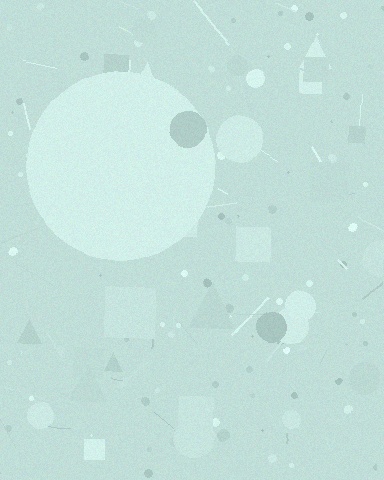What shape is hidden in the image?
A circle is hidden in the image.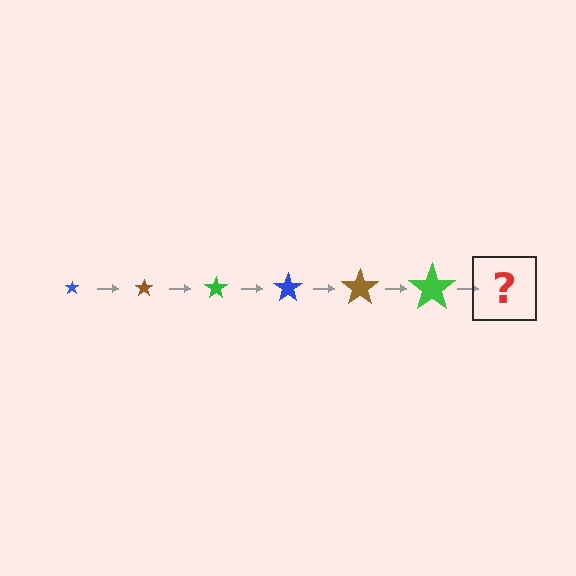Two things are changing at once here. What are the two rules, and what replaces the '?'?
The two rules are that the star grows larger each step and the color cycles through blue, brown, and green. The '?' should be a blue star, larger than the previous one.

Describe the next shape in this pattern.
It should be a blue star, larger than the previous one.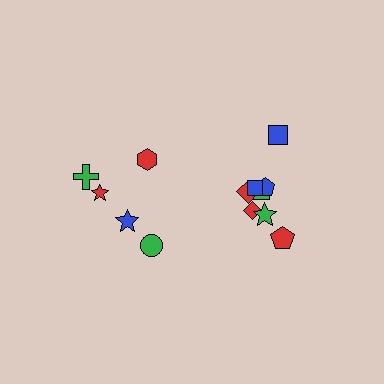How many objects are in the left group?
There are 5 objects.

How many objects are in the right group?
There are 8 objects.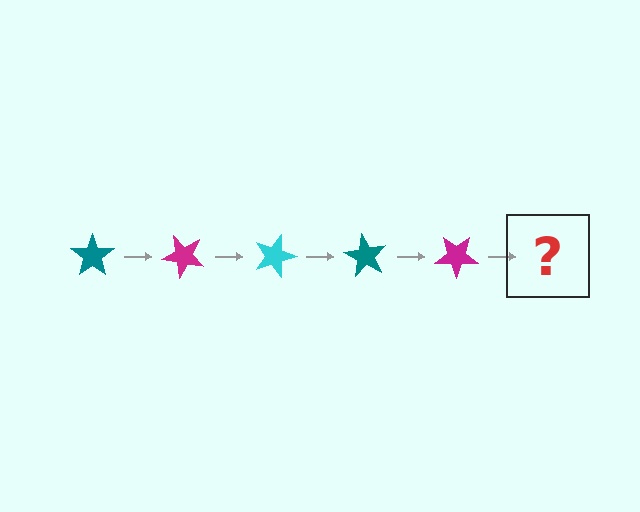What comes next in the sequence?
The next element should be a cyan star, rotated 225 degrees from the start.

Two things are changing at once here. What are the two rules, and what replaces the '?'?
The two rules are that it rotates 45 degrees each step and the color cycles through teal, magenta, and cyan. The '?' should be a cyan star, rotated 225 degrees from the start.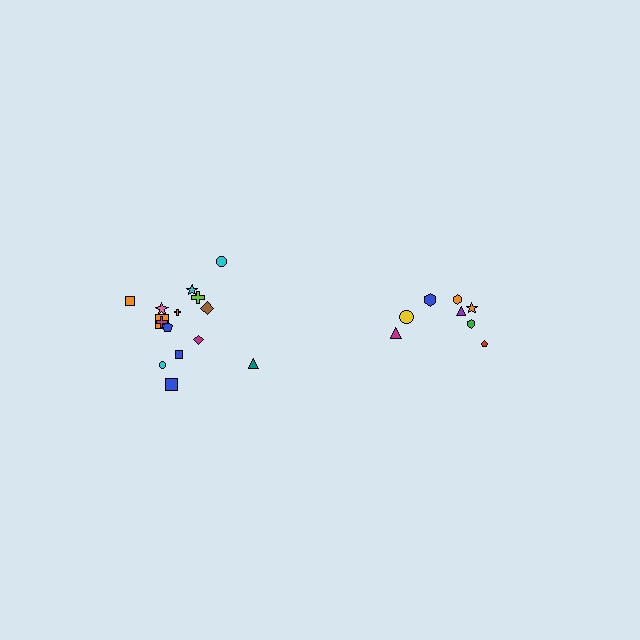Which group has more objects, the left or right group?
The left group.